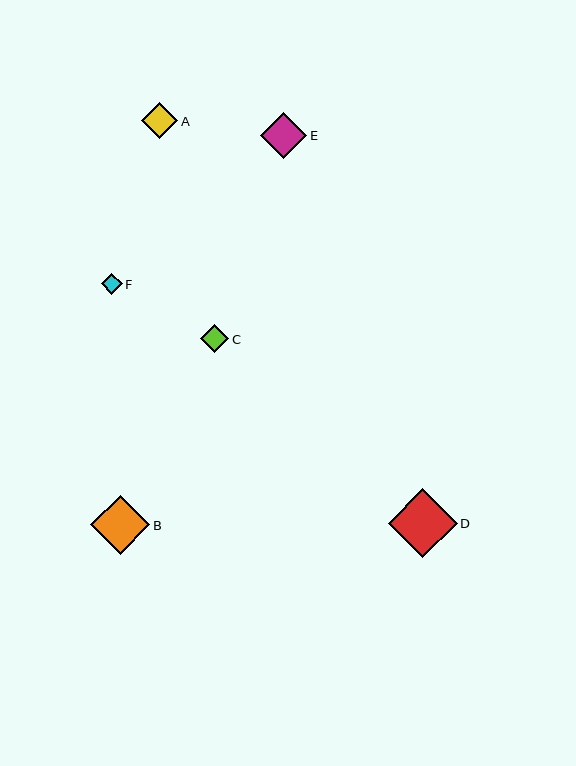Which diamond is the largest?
Diamond D is the largest with a size of approximately 69 pixels.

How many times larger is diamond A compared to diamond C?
Diamond A is approximately 1.3 times the size of diamond C.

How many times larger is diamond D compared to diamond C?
Diamond D is approximately 2.5 times the size of diamond C.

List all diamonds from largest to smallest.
From largest to smallest: D, B, E, A, C, F.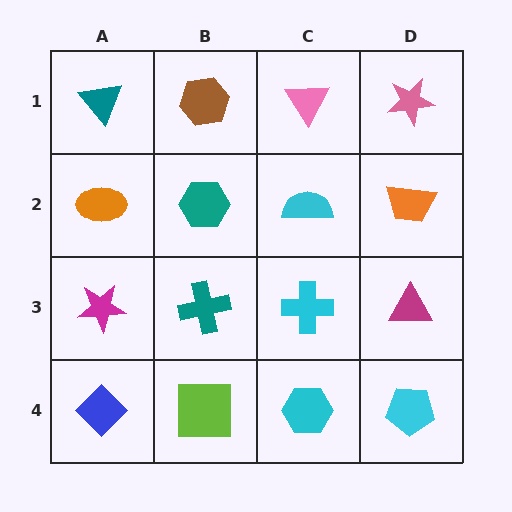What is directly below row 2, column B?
A teal cross.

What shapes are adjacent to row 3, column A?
An orange ellipse (row 2, column A), a blue diamond (row 4, column A), a teal cross (row 3, column B).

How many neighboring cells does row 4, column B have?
3.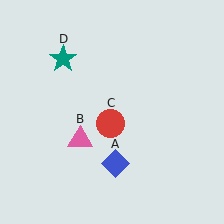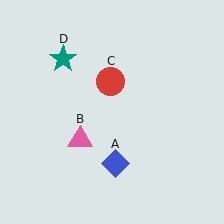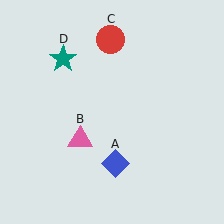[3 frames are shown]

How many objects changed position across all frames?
1 object changed position: red circle (object C).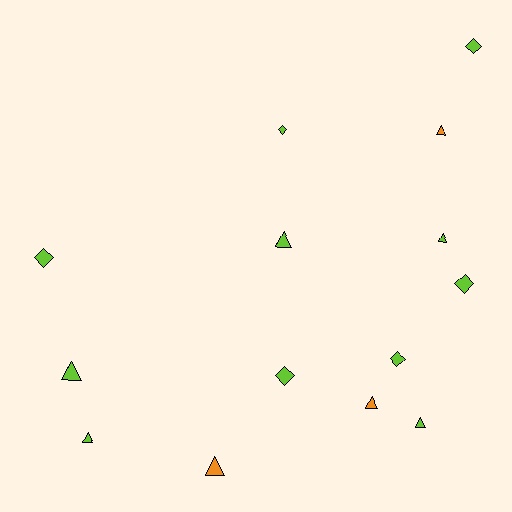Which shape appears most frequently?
Triangle, with 8 objects.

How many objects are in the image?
There are 14 objects.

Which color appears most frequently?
Lime, with 11 objects.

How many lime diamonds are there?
There are 6 lime diamonds.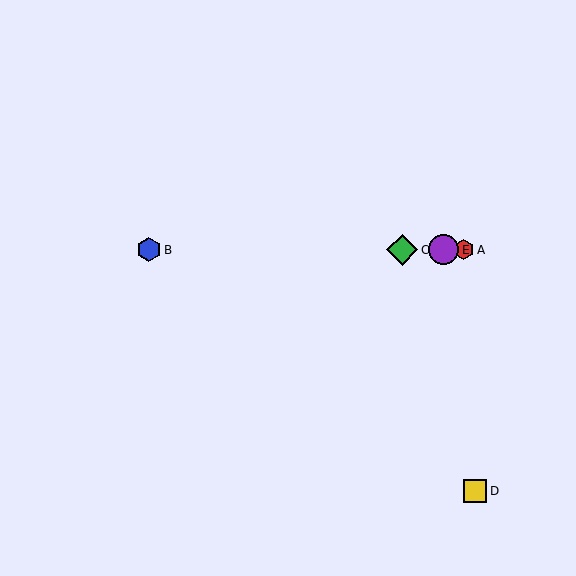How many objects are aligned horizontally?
4 objects (A, B, C, E) are aligned horizontally.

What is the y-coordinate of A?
Object A is at y≈250.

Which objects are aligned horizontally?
Objects A, B, C, E are aligned horizontally.